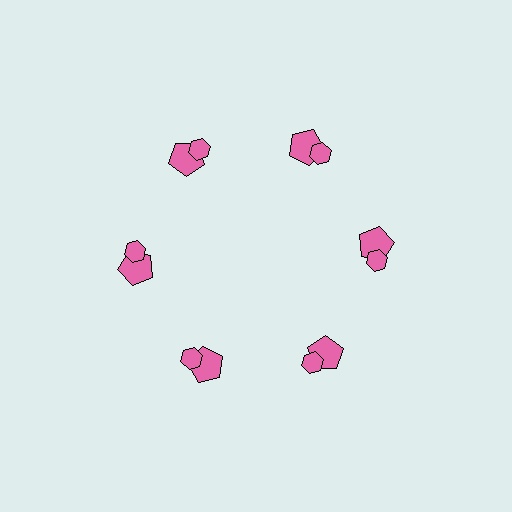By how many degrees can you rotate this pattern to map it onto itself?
The pattern maps onto itself every 60 degrees of rotation.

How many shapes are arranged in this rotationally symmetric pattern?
There are 12 shapes, arranged in 6 groups of 2.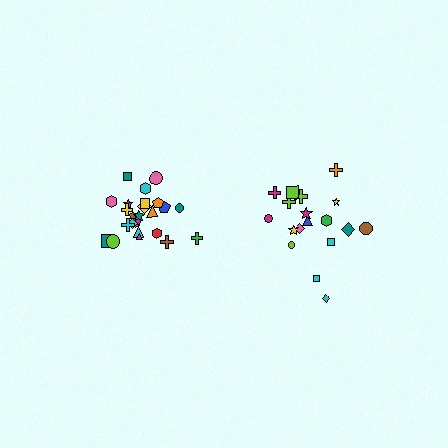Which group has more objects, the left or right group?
The left group.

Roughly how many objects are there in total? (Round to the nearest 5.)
Roughly 45 objects in total.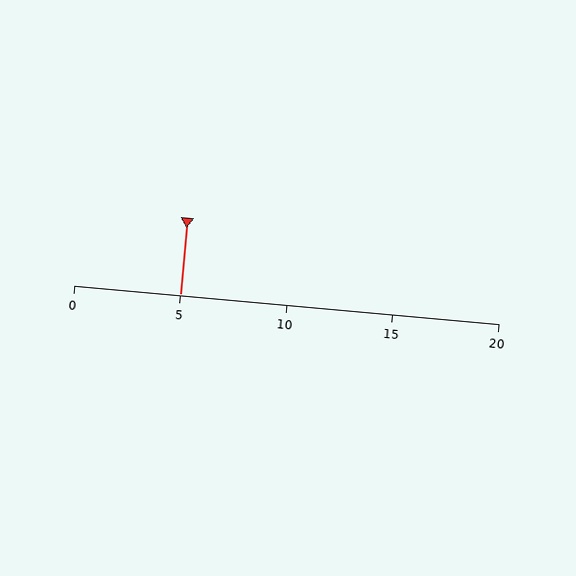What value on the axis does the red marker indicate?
The marker indicates approximately 5.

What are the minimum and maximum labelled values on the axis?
The axis runs from 0 to 20.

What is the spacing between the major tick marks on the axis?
The major ticks are spaced 5 apart.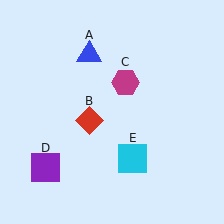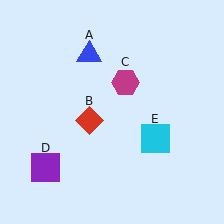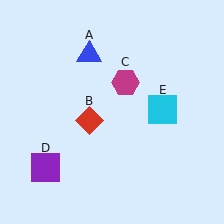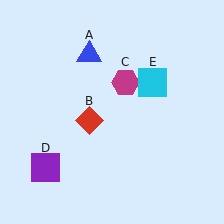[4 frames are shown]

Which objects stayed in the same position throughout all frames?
Blue triangle (object A) and red diamond (object B) and magenta hexagon (object C) and purple square (object D) remained stationary.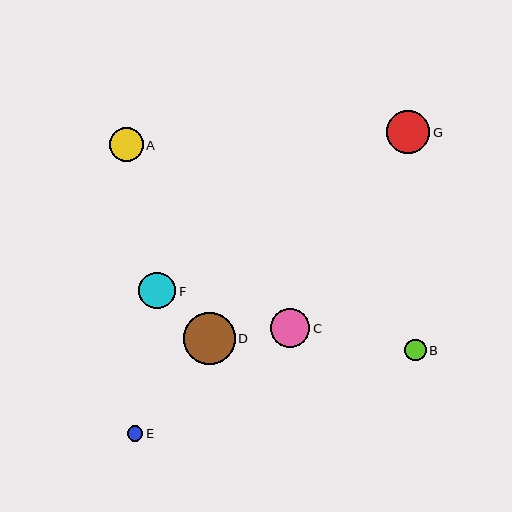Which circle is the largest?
Circle D is the largest with a size of approximately 52 pixels.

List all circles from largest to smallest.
From largest to smallest: D, G, C, F, A, B, E.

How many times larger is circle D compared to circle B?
Circle D is approximately 2.4 times the size of circle B.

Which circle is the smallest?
Circle E is the smallest with a size of approximately 16 pixels.